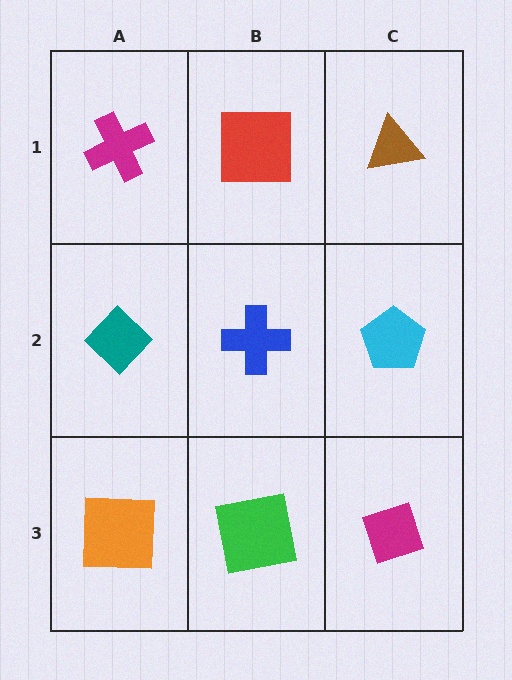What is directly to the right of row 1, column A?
A red square.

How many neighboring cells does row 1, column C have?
2.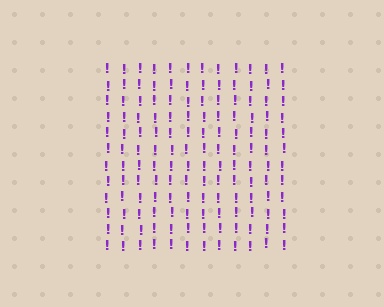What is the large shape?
The large shape is a square.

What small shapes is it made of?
It is made of small exclamation marks.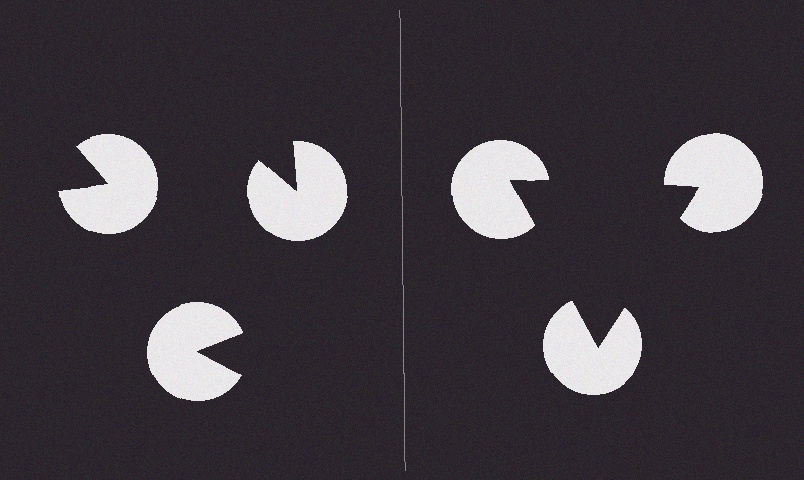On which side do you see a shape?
An illusory triangle appears on the right side. On the left side the wedge cuts are rotated, so no coherent shape forms.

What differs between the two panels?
The pac-man discs are positioned identically on both sides; only the wedge orientations differ. On the right they align to a triangle; on the left they are misaligned.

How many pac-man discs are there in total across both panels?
6 — 3 on each side.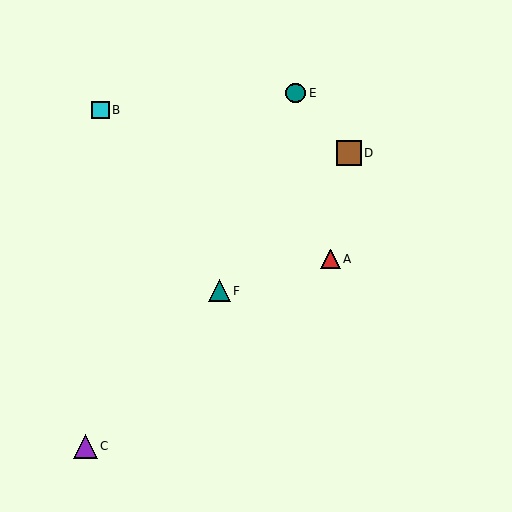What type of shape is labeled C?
Shape C is a purple triangle.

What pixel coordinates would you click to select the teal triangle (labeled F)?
Click at (219, 291) to select the teal triangle F.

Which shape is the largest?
The brown square (labeled D) is the largest.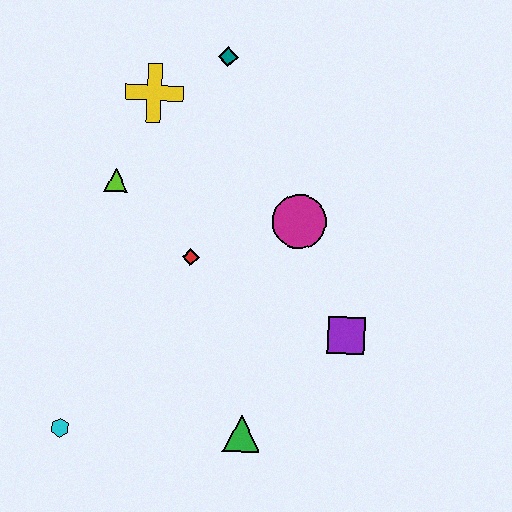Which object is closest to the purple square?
The magenta circle is closest to the purple square.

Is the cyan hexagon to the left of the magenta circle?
Yes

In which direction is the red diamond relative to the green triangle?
The red diamond is above the green triangle.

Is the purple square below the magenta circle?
Yes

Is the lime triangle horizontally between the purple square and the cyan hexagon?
Yes